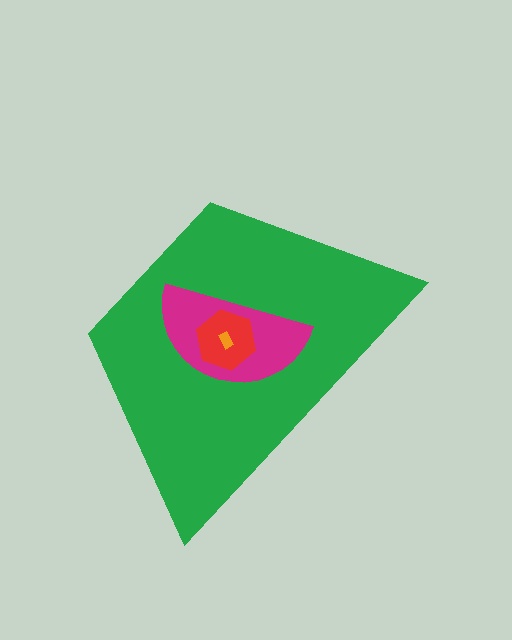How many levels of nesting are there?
4.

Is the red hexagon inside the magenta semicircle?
Yes.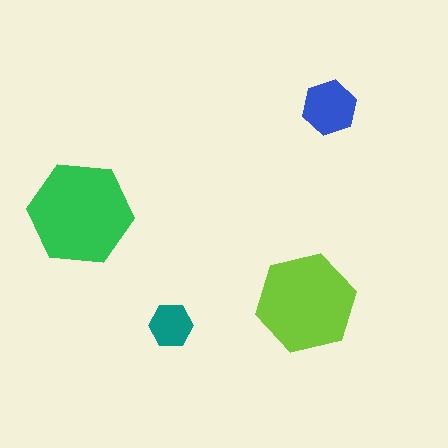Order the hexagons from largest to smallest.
the green one, the lime one, the blue one, the teal one.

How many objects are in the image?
There are 4 objects in the image.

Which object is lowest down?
The teal hexagon is bottommost.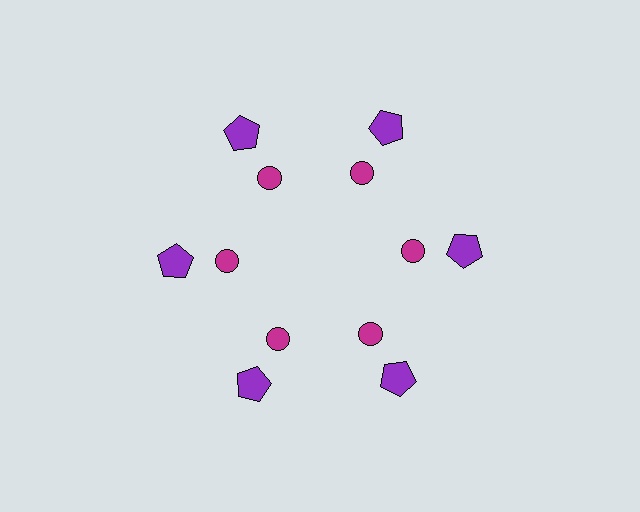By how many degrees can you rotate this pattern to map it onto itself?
The pattern maps onto itself every 60 degrees of rotation.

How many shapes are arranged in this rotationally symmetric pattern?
There are 12 shapes, arranged in 6 groups of 2.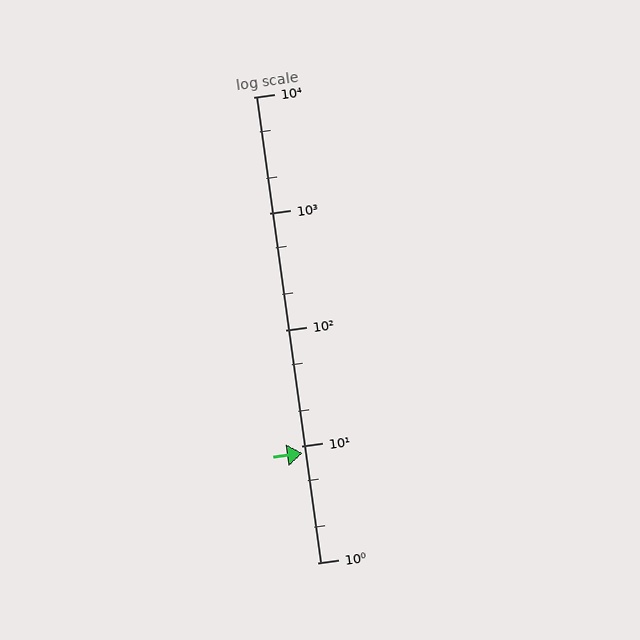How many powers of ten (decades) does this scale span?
The scale spans 4 decades, from 1 to 10000.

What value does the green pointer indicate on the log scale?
The pointer indicates approximately 8.8.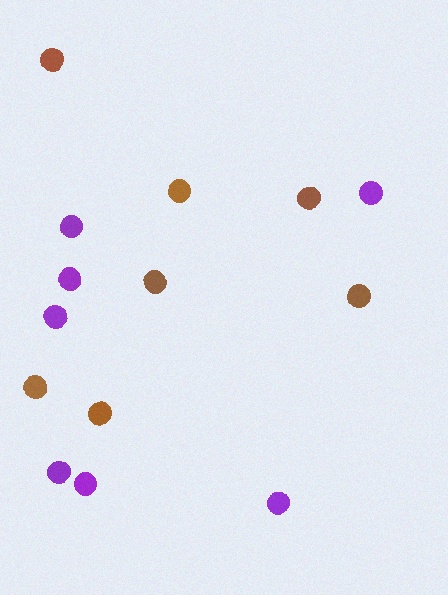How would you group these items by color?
There are 2 groups: one group of purple circles (7) and one group of brown circles (7).